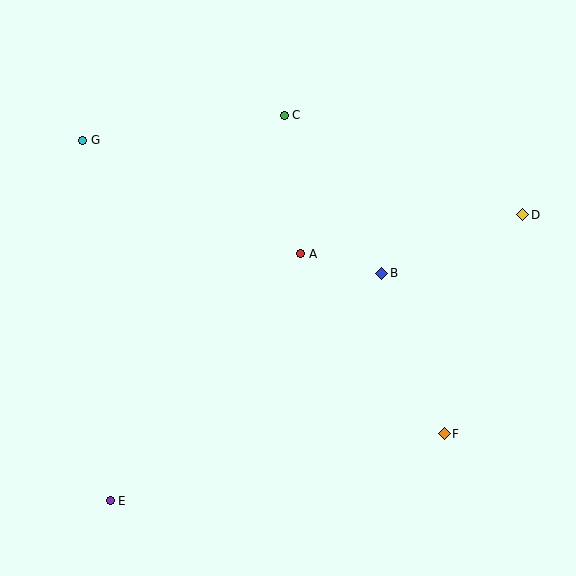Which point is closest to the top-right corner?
Point D is closest to the top-right corner.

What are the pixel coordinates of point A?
Point A is at (301, 254).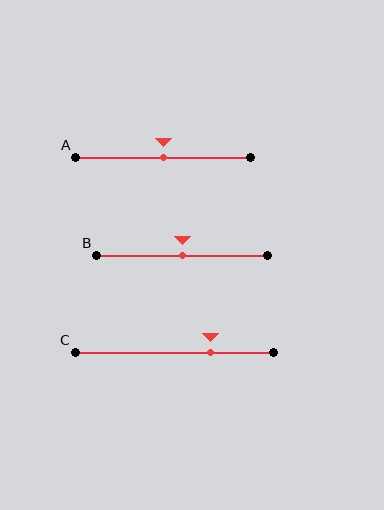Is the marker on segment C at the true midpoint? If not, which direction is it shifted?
No, the marker on segment C is shifted to the right by about 18% of the segment length.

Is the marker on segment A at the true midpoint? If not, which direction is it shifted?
Yes, the marker on segment A is at the true midpoint.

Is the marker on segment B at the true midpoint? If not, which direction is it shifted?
Yes, the marker on segment B is at the true midpoint.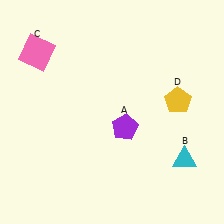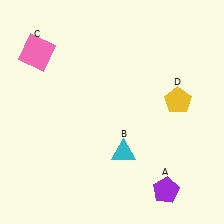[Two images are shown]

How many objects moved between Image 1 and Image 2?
2 objects moved between the two images.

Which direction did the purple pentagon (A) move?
The purple pentagon (A) moved down.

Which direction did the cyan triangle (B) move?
The cyan triangle (B) moved left.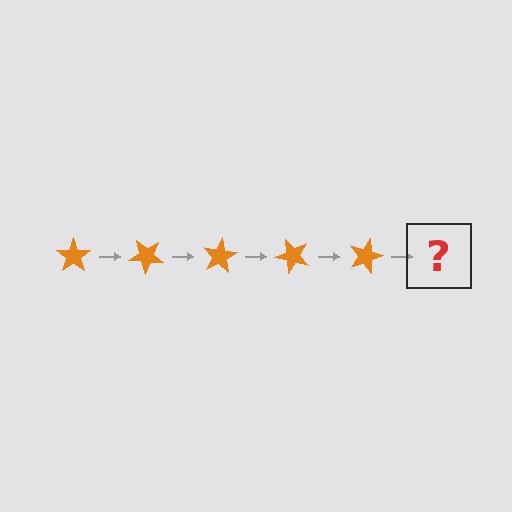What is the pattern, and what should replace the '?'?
The pattern is that the star rotates 40 degrees each step. The '?' should be an orange star rotated 200 degrees.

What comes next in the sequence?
The next element should be an orange star rotated 200 degrees.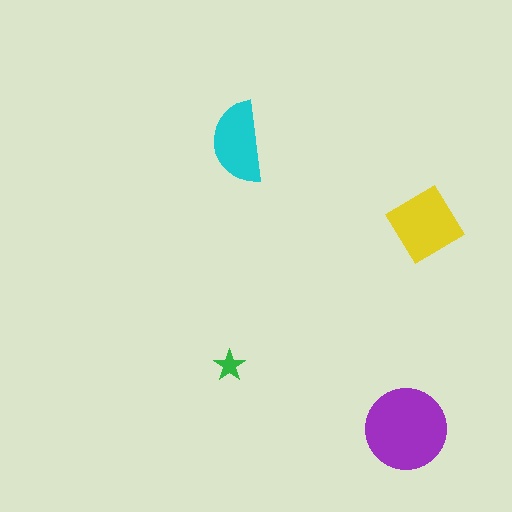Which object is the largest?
The purple circle.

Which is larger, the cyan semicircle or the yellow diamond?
The yellow diamond.